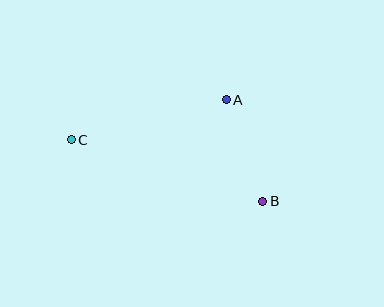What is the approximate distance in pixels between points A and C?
The distance between A and C is approximately 160 pixels.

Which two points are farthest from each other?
Points B and C are farthest from each other.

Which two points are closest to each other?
Points A and B are closest to each other.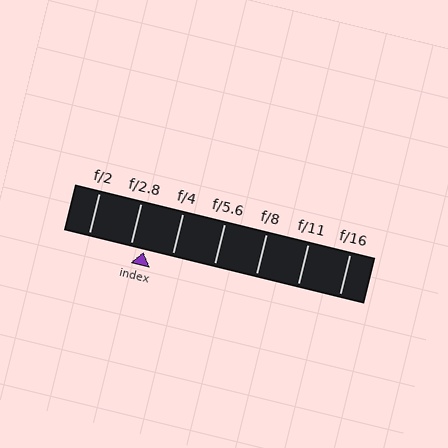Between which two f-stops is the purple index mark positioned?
The index mark is between f/2.8 and f/4.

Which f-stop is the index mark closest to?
The index mark is closest to f/2.8.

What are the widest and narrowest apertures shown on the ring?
The widest aperture shown is f/2 and the narrowest is f/16.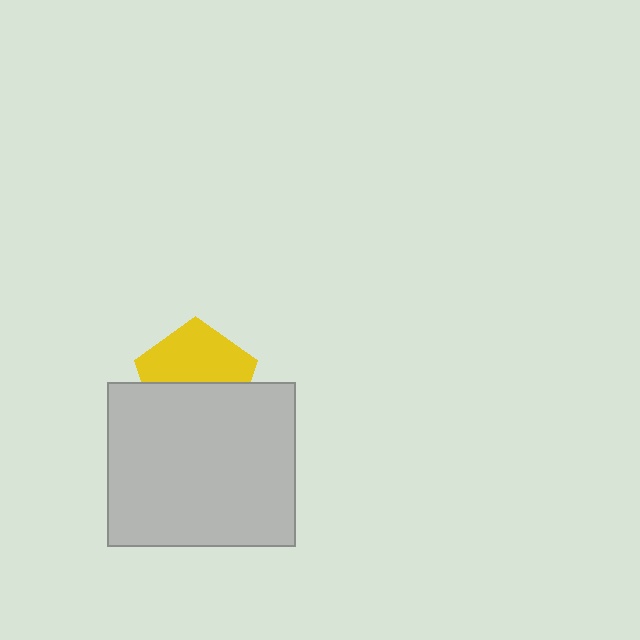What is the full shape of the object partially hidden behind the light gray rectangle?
The partially hidden object is a yellow pentagon.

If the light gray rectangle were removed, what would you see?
You would see the complete yellow pentagon.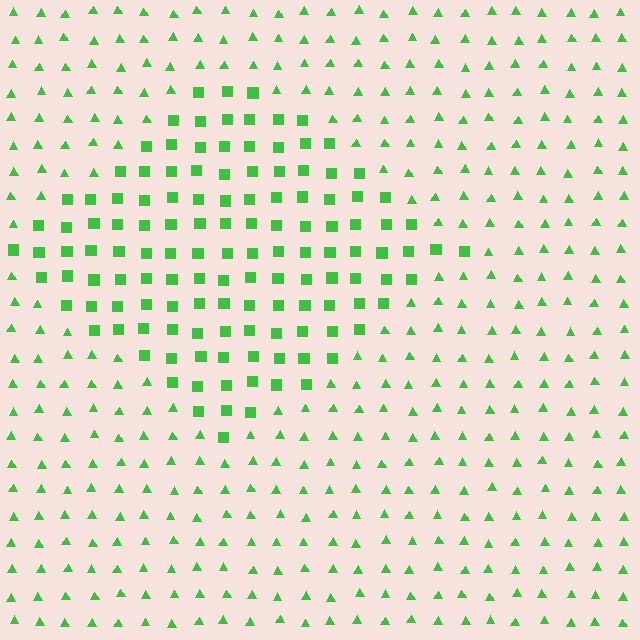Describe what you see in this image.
The image is filled with small green elements arranged in a uniform grid. A diamond-shaped region contains squares, while the surrounding area contains triangles. The boundary is defined purely by the change in element shape.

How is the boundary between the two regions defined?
The boundary is defined by a change in element shape: squares inside vs. triangles outside. All elements share the same color and spacing.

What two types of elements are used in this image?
The image uses squares inside the diamond region and triangles outside it.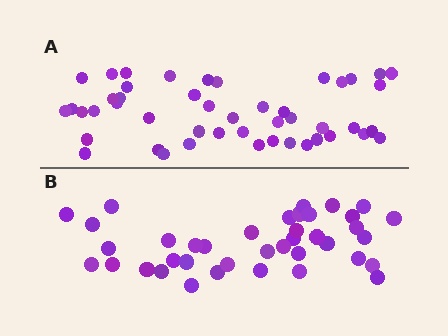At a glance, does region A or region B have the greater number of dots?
Region A (the top region) has more dots.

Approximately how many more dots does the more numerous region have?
Region A has roughly 8 or so more dots than region B.